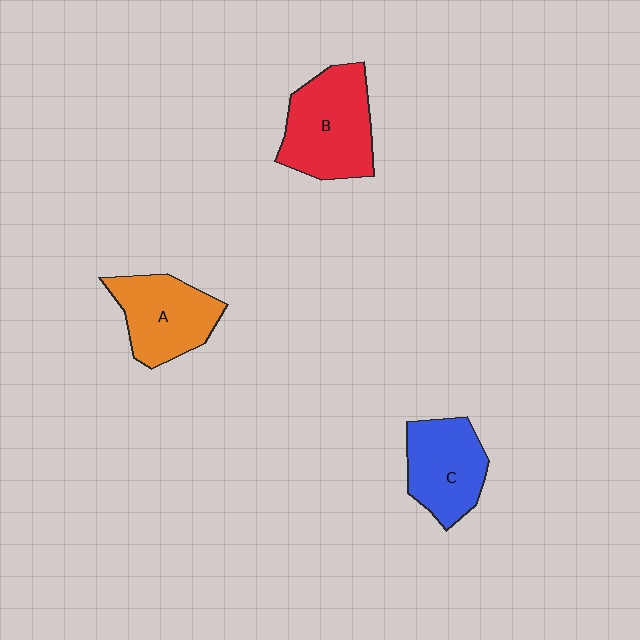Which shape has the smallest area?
Shape C (blue).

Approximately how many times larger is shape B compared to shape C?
Approximately 1.3 times.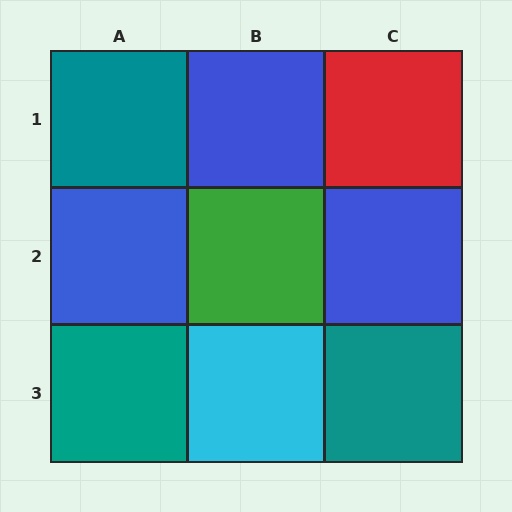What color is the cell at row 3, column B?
Cyan.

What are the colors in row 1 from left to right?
Teal, blue, red.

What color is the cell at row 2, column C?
Blue.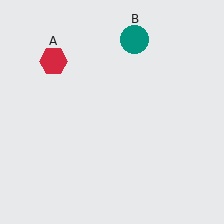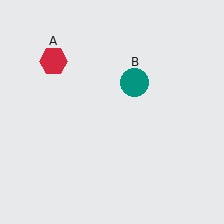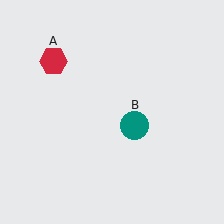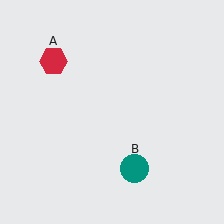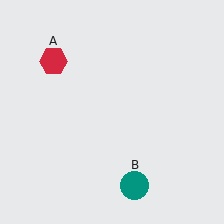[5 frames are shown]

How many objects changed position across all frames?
1 object changed position: teal circle (object B).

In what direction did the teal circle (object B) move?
The teal circle (object B) moved down.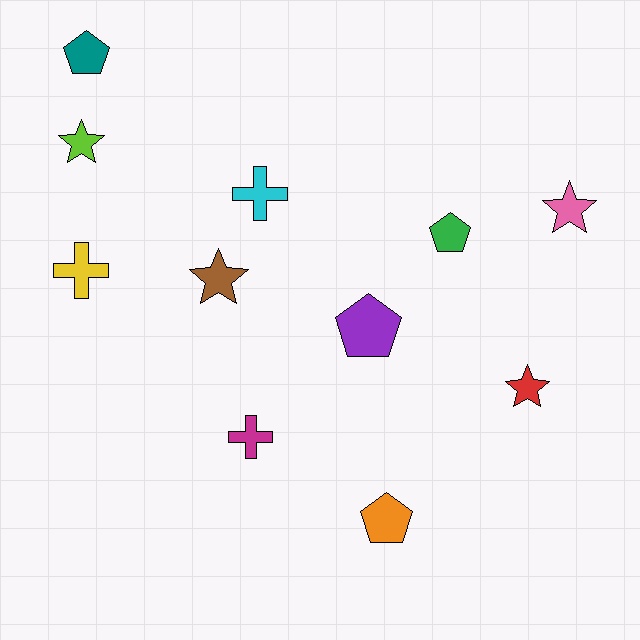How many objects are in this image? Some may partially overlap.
There are 11 objects.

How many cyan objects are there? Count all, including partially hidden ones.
There is 1 cyan object.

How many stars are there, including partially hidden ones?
There are 4 stars.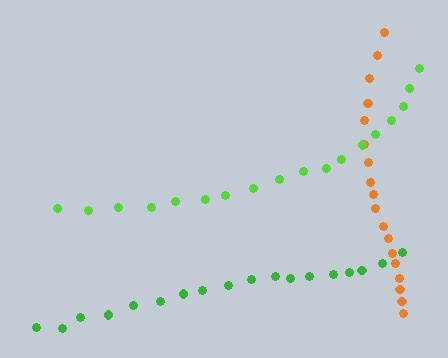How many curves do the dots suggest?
There are 3 distinct paths.